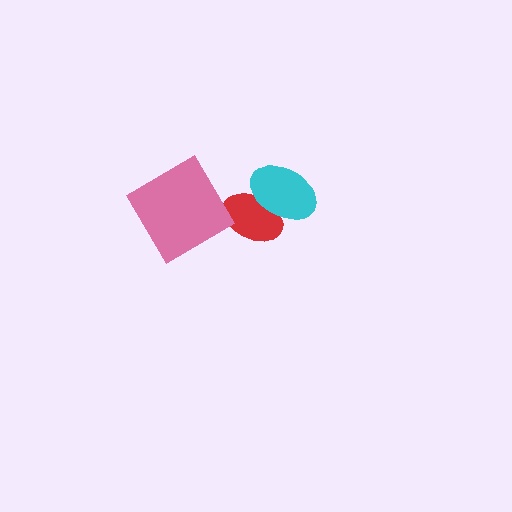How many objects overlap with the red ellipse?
1 object overlaps with the red ellipse.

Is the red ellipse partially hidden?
Yes, it is partially covered by another shape.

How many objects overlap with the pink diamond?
0 objects overlap with the pink diamond.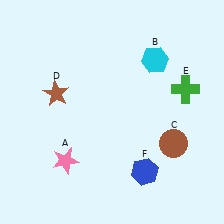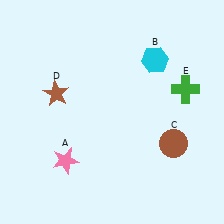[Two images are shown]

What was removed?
The blue hexagon (F) was removed in Image 2.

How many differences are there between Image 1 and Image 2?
There is 1 difference between the two images.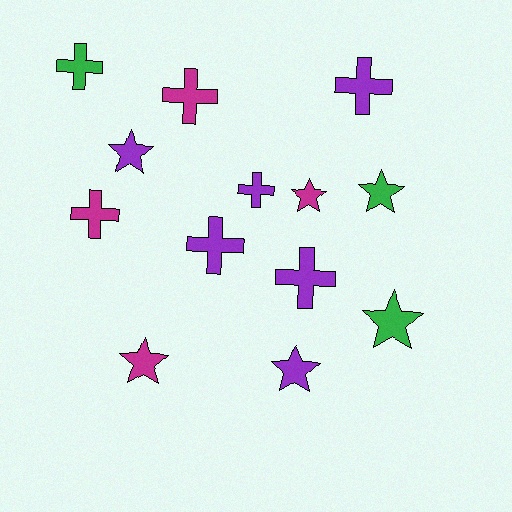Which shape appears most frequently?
Cross, with 7 objects.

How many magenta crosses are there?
There are 2 magenta crosses.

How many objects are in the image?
There are 13 objects.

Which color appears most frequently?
Purple, with 6 objects.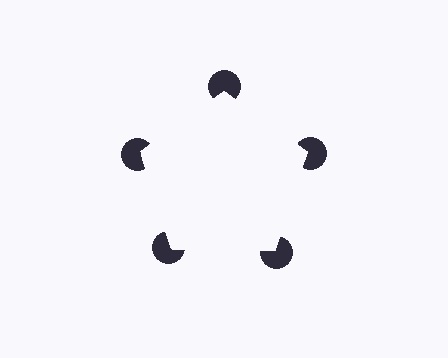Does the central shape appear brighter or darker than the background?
It typically appears slightly brighter than the background, even though no actual brightness change is drawn.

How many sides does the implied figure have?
5 sides.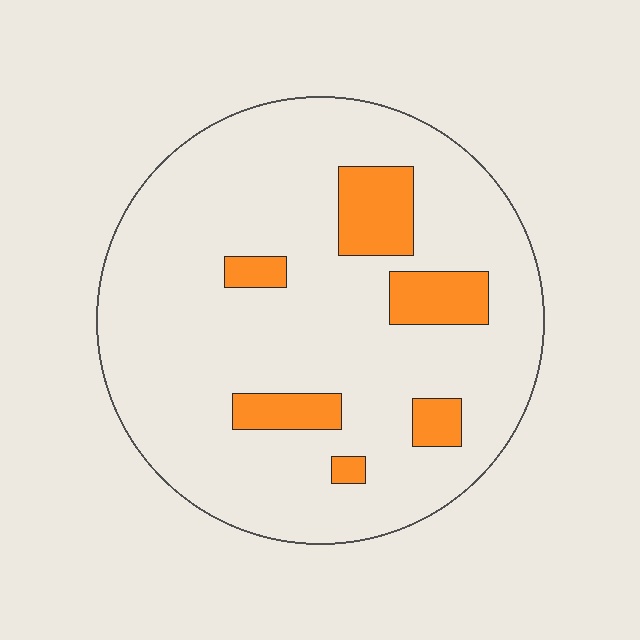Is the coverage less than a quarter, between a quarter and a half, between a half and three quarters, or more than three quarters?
Less than a quarter.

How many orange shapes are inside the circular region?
6.